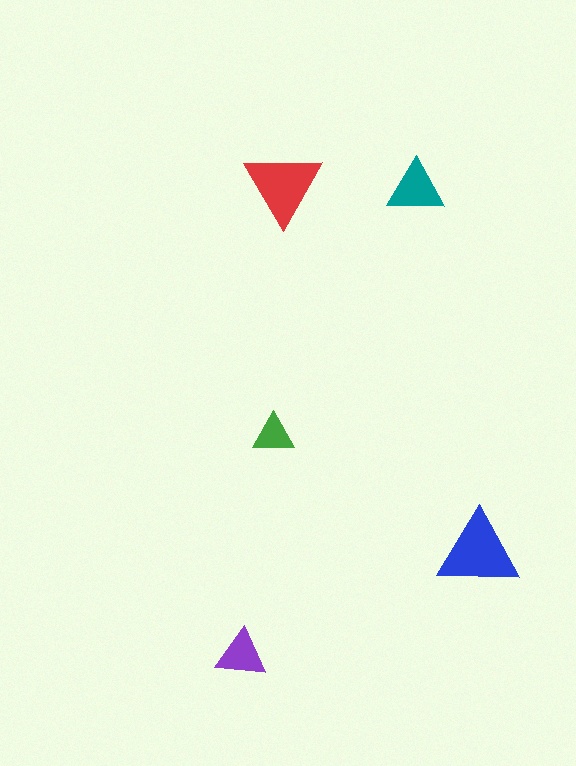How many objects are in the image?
There are 5 objects in the image.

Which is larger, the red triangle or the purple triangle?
The red one.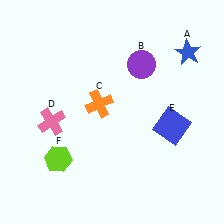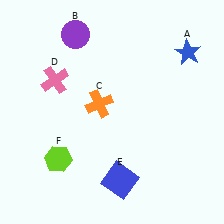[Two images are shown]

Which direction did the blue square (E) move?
The blue square (E) moved down.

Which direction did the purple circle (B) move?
The purple circle (B) moved left.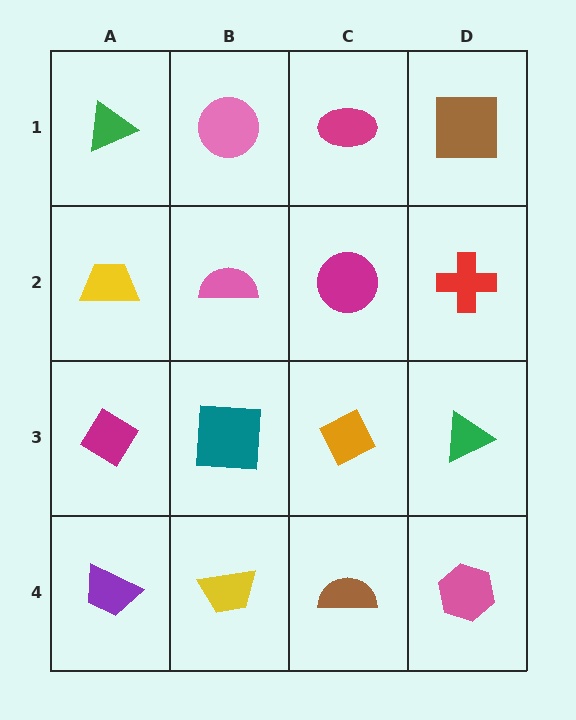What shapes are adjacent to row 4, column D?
A green triangle (row 3, column D), a brown semicircle (row 4, column C).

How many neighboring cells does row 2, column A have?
3.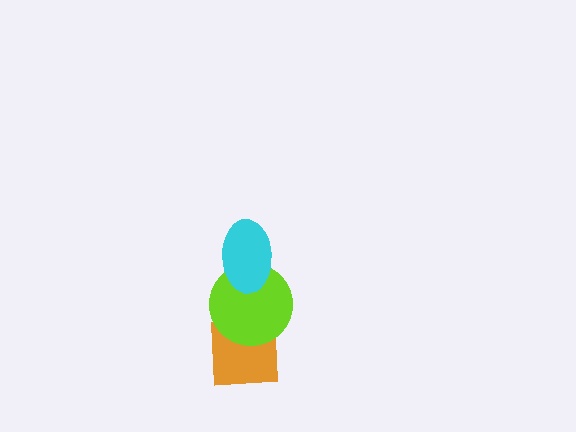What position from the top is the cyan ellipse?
The cyan ellipse is 1st from the top.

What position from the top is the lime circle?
The lime circle is 2nd from the top.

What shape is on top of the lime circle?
The cyan ellipse is on top of the lime circle.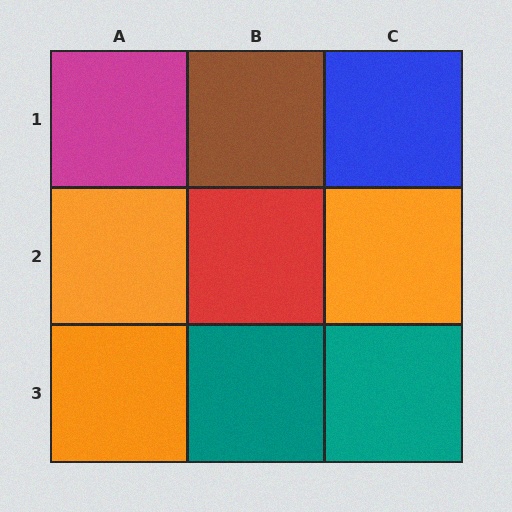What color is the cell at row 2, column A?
Orange.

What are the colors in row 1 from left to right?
Magenta, brown, blue.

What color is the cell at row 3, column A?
Orange.